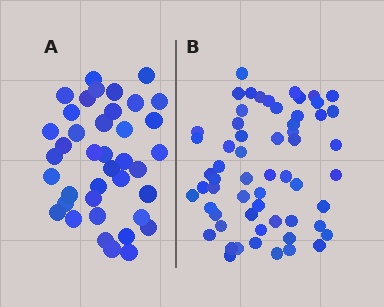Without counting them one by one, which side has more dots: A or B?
Region B (the right region) has more dots.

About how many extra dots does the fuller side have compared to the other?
Region B has approximately 20 more dots than region A.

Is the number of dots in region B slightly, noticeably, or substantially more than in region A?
Region B has substantially more. The ratio is roughly 1.5 to 1.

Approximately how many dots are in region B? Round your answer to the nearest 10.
About 60 dots. (The exact count is 59, which rounds to 60.)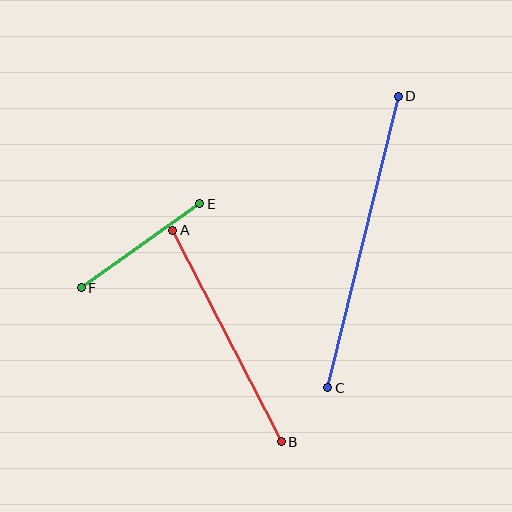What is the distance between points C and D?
The distance is approximately 300 pixels.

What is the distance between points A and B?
The distance is approximately 238 pixels.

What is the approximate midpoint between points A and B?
The midpoint is at approximately (227, 336) pixels.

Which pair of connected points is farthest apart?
Points C and D are farthest apart.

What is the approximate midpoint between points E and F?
The midpoint is at approximately (141, 246) pixels.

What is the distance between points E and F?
The distance is approximately 145 pixels.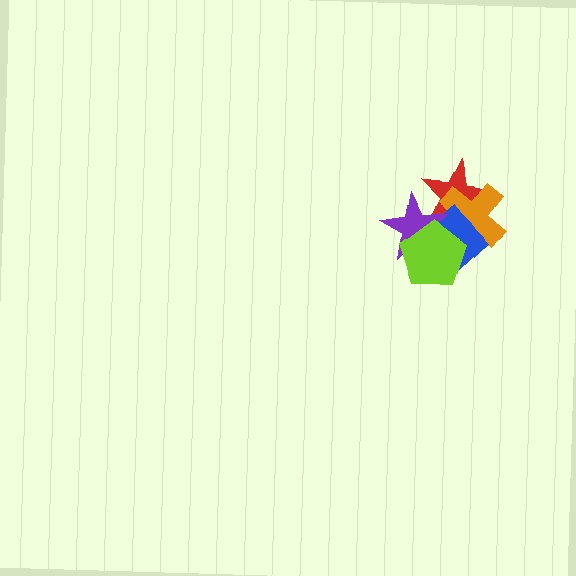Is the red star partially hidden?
Yes, it is partially covered by another shape.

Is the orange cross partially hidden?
Yes, it is partially covered by another shape.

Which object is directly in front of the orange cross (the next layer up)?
The blue diamond is directly in front of the orange cross.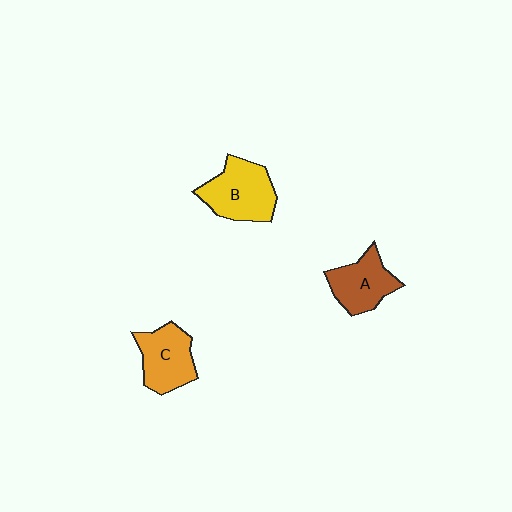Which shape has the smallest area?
Shape A (brown).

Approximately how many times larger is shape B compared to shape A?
Approximately 1.3 times.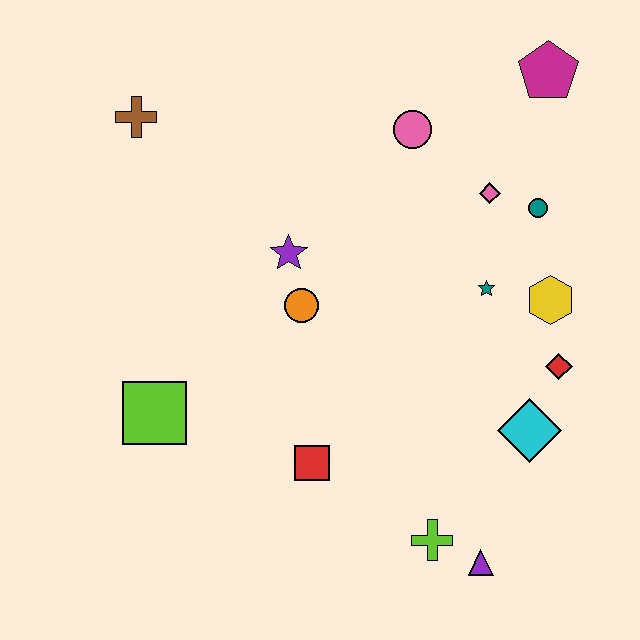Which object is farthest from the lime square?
The magenta pentagon is farthest from the lime square.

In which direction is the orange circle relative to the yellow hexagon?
The orange circle is to the left of the yellow hexagon.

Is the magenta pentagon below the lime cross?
No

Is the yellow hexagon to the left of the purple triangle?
No